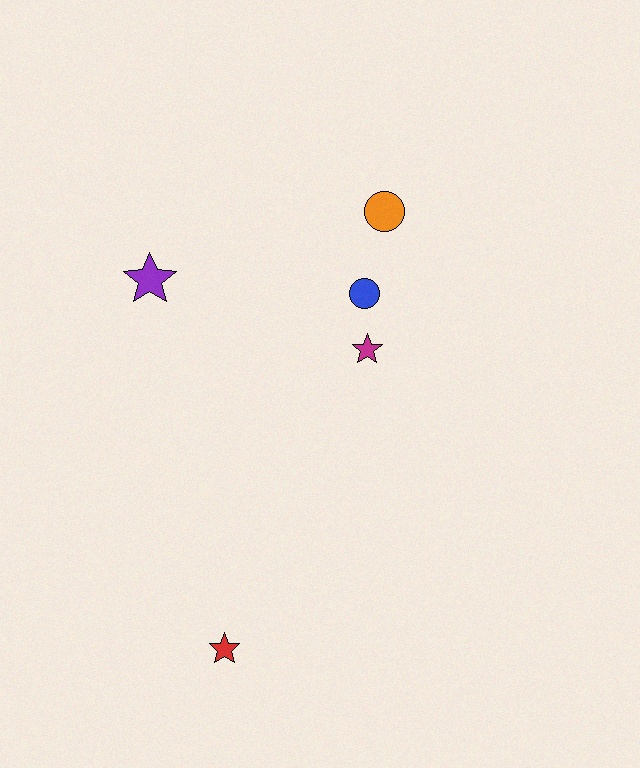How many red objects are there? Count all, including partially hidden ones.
There is 1 red object.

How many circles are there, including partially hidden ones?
There are 2 circles.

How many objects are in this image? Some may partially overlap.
There are 5 objects.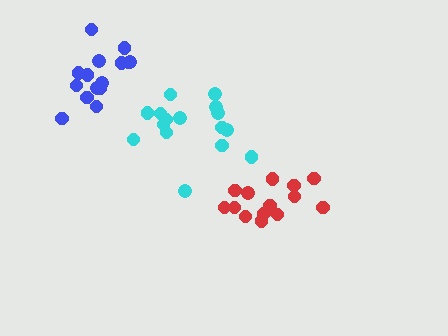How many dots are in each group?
Group 1: 14 dots, Group 2: 16 dots, Group 3: 15 dots (45 total).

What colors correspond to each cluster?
The clusters are colored: red, cyan, blue.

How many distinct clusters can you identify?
There are 3 distinct clusters.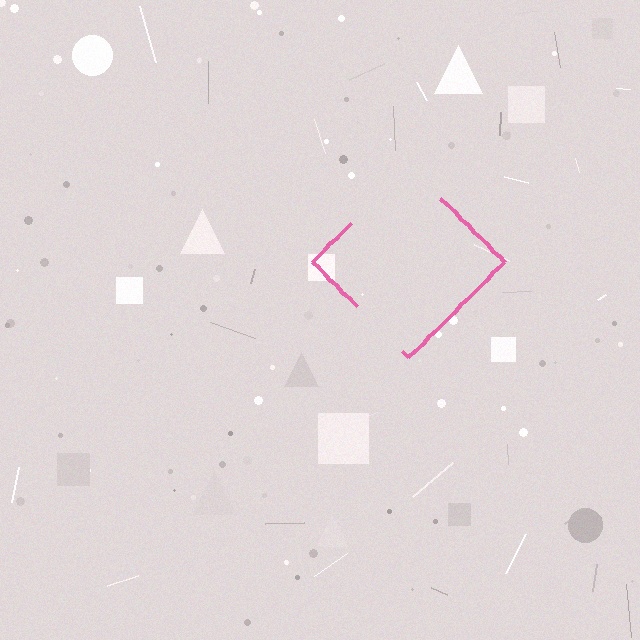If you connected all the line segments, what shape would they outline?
They would outline a diamond.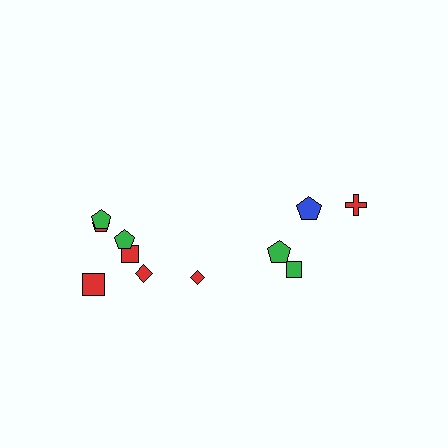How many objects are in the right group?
There are 4 objects.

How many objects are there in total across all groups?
There are 11 objects.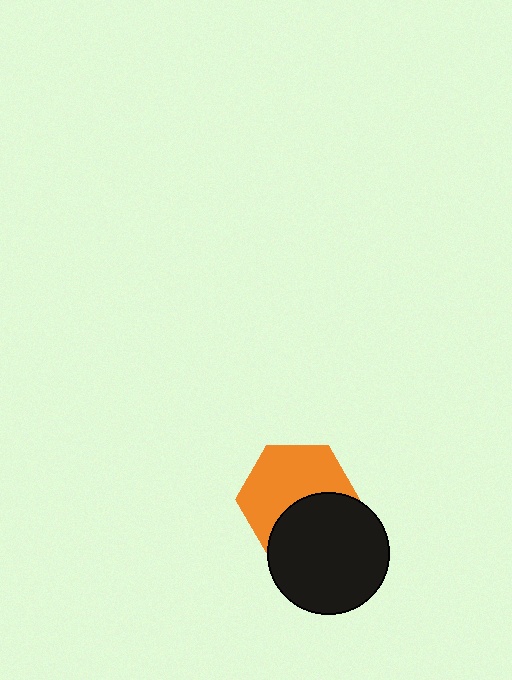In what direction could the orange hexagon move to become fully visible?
The orange hexagon could move up. That would shift it out from behind the black circle entirely.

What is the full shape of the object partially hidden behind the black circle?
The partially hidden object is an orange hexagon.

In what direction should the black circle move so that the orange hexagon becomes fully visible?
The black circle should move down. That is the shortest direction to clear the overlap and leave the orange hexagon fully visible.